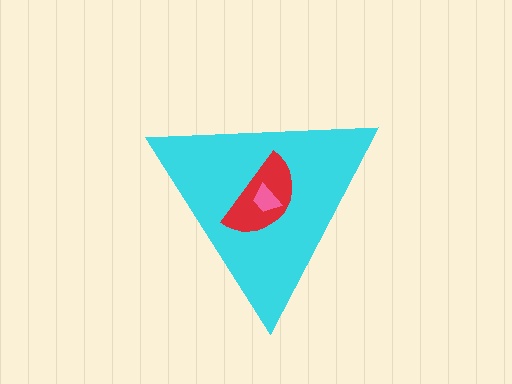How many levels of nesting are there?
3.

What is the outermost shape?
The cyan triangle.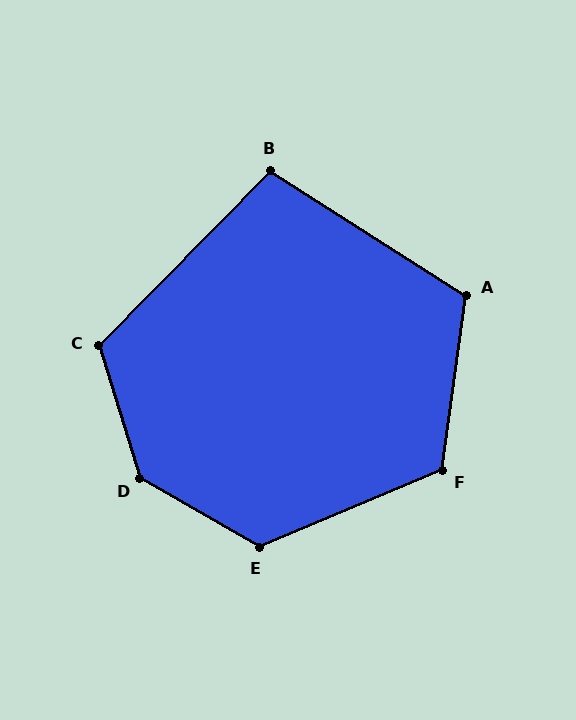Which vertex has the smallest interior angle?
B, at approximately 102 degrees.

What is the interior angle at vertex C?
Approximately 118 degrees (obtuse).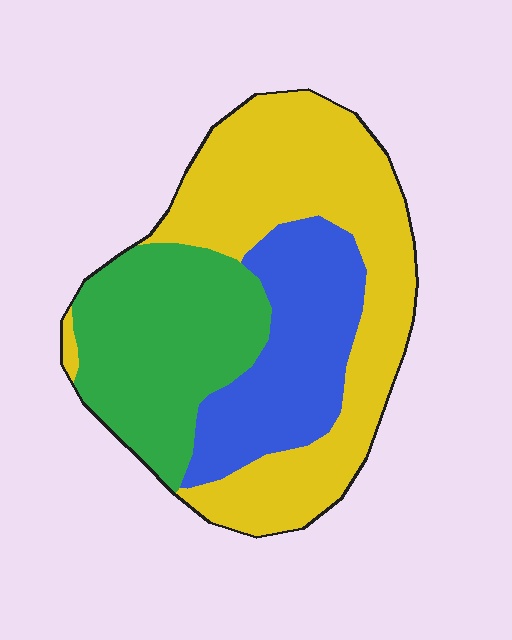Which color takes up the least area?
Blue, at roughly 25%.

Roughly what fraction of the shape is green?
Green covers about 30% of the shape.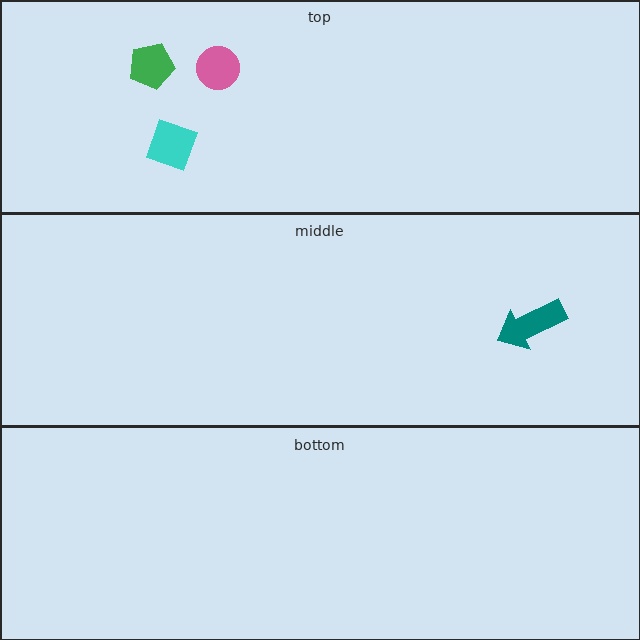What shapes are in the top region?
The pink circle, the cyan diamond, the green pentagon.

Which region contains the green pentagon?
The top region.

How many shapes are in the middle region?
1.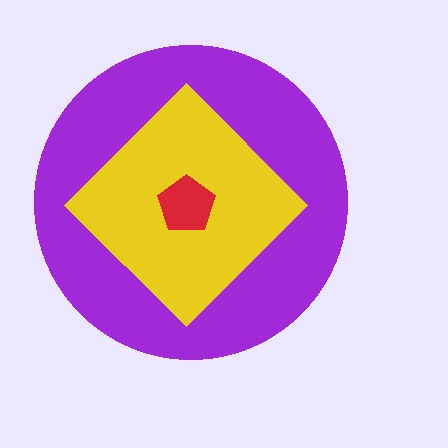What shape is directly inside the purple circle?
The yellow diamond.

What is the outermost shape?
The purple circle.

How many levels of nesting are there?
3.